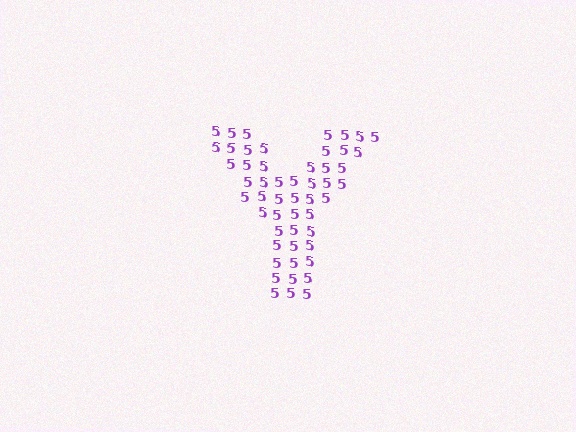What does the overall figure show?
The overall figure shows the letter Y.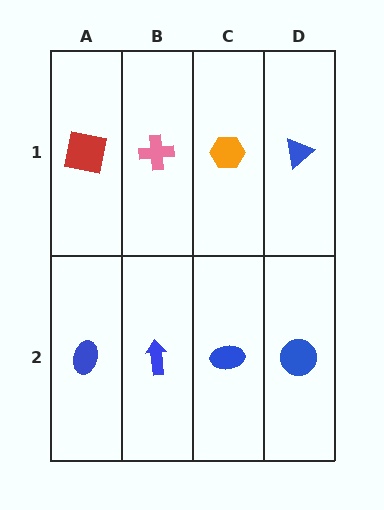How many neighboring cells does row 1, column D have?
2.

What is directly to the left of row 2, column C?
A blue arrow.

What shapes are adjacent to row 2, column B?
A pink cross (row 1, column B), a blue ellipse (row 2, column A), a blue ellipse (row 2, column C).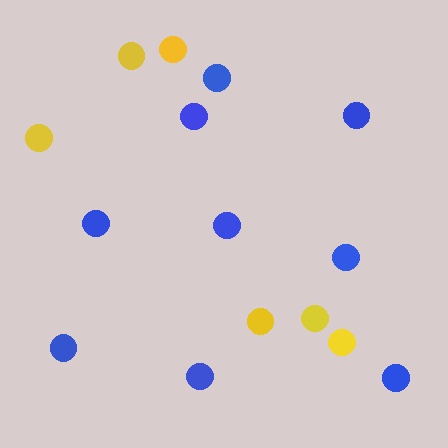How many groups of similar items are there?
There are 2 groups: one group of blue circles (9) and one group of yellow circles (6).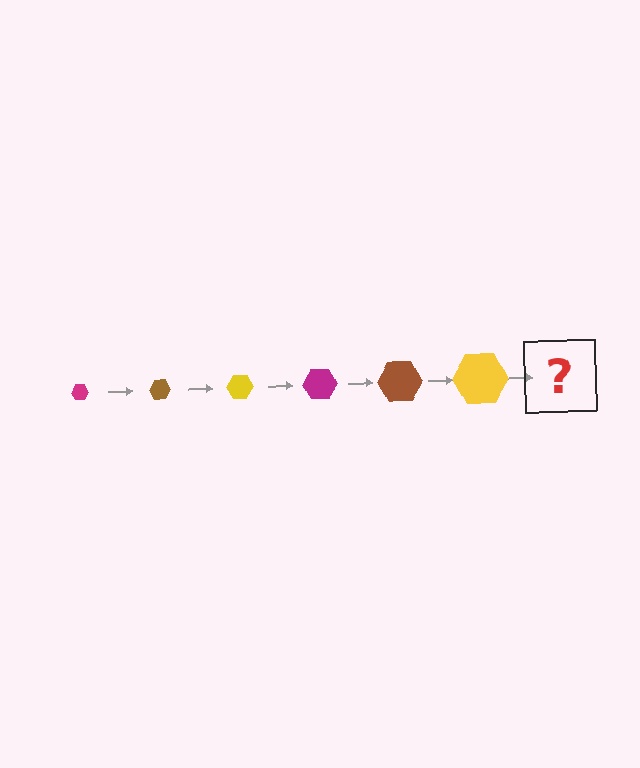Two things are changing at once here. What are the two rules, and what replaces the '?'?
The two rules are that the hexagon grows larger each step and the color cycles through magenta, brown, and yellow. The '?' should be a magenta hexagon, larger than the previous one.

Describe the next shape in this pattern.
It should be a magenta hexagon, larger than the previous one.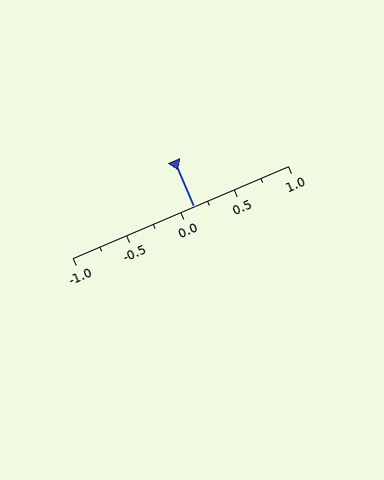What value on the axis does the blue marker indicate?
The marker indicates approximately 0.12.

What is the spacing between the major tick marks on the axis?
The major ticks are spaced 0.5 apart.